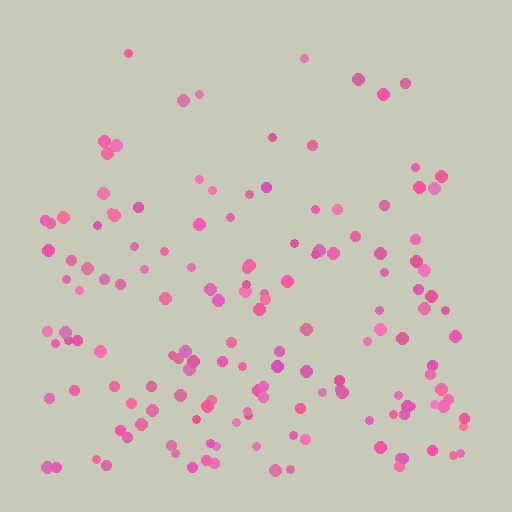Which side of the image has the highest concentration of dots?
The bottom.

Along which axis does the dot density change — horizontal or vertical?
Vertical.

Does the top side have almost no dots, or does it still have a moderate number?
Still a moderate number, just noticeably fewer than the bottom.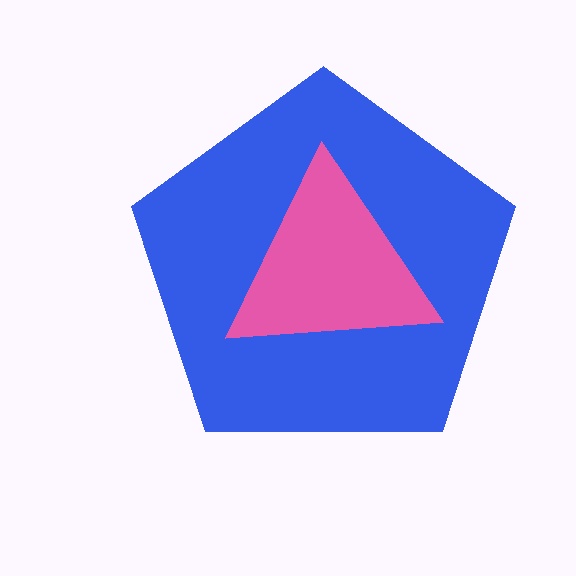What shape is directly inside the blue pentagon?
The pink triangle.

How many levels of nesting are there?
2.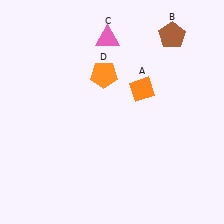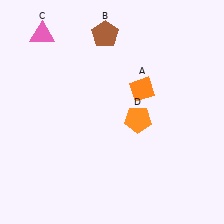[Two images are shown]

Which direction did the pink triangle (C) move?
The pink triangle (C) moved left.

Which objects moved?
The objects that moved are: the brown pentagon (B), the pink triangle (C), the orange pentagon (D).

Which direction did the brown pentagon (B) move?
The brown pentagon (B) moved left.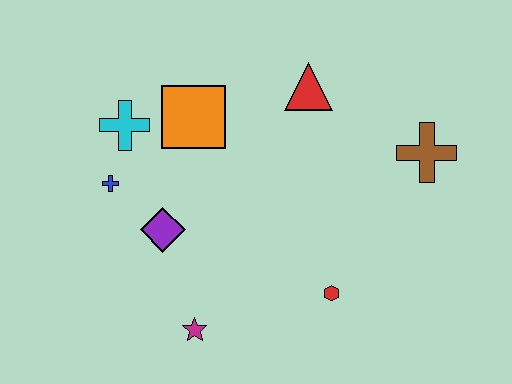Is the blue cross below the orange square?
Yes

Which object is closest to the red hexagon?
The magenta star is closest to the red hexagon.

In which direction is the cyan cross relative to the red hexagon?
The cyan cross is to the left of the red hexagon.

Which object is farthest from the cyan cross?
The brown cross is farthest from the cyan cross.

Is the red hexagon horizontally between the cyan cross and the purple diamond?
No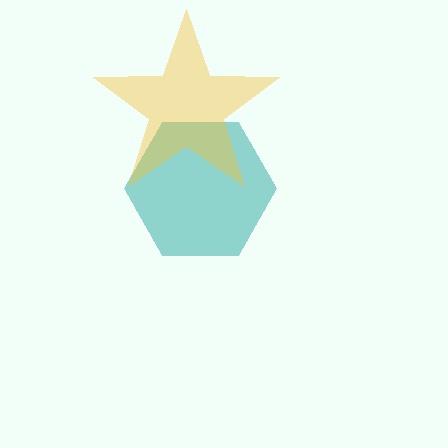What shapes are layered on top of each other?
The layered shapes are: a teal hexagon, a yellow star.